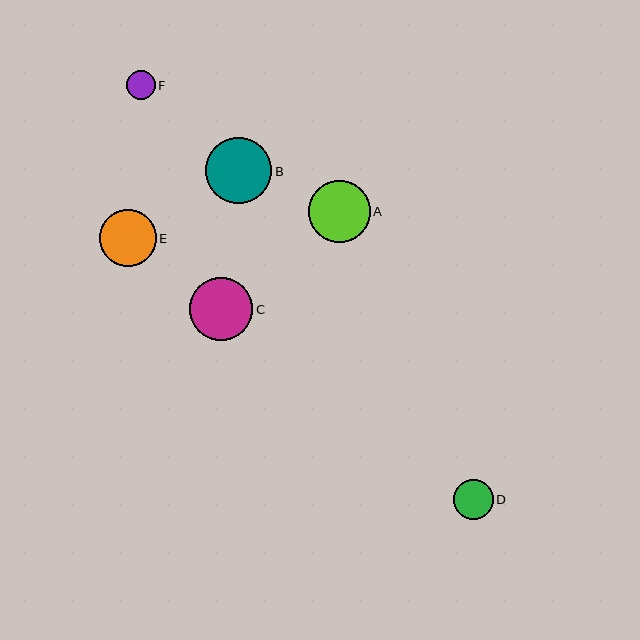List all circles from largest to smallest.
From largest to smallest: B, C, A, E, D, F.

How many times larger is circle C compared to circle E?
Circle C is approximately 1.1 times the size of circle E.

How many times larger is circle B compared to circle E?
Circle B is approximately 1.2 times the size of circle E.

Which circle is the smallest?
Circle F is the smallest with a size of approximately 29 pixels.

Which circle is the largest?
Circle B is the largest with a size of approximately 66 pixels.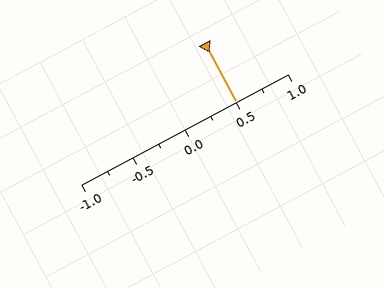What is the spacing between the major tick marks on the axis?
The major ticks are spaced 0.5 apart.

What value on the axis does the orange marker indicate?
The marker indicates approximately 0.5.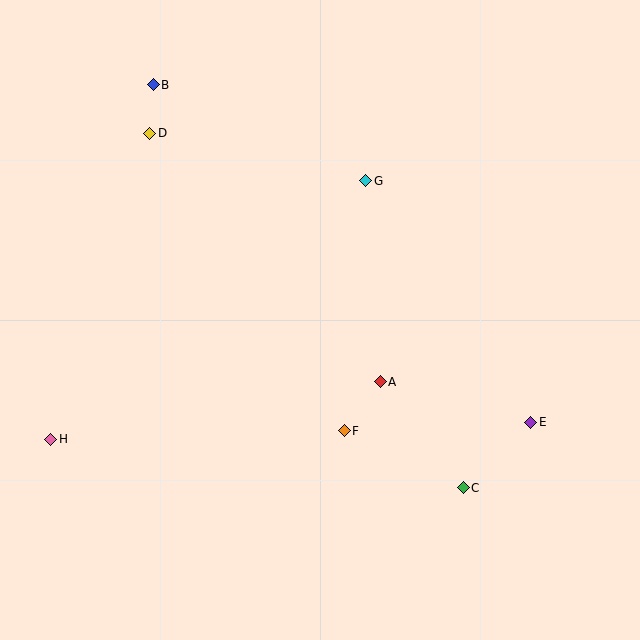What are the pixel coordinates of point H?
Point H is at (51, 439).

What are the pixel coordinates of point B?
Point B is at (153, 85).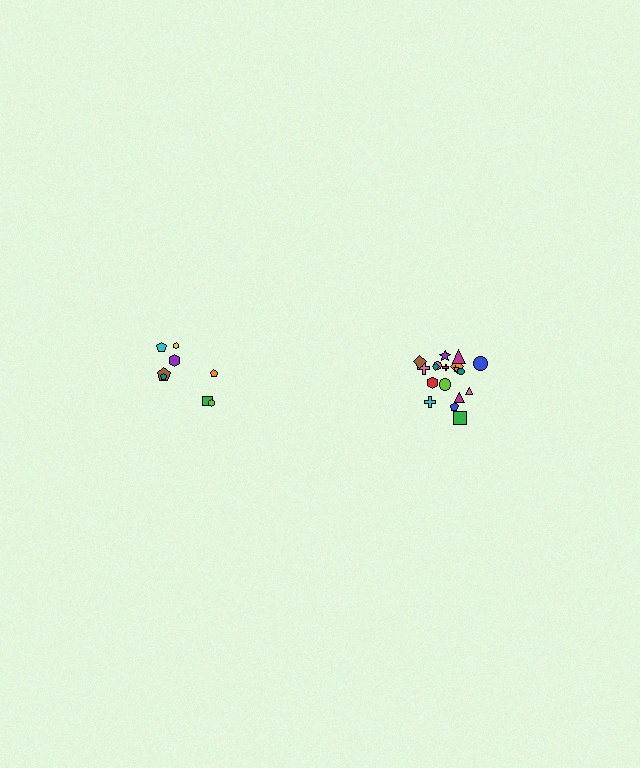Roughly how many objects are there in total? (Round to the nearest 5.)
Roughly 25 objects in total.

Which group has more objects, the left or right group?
The right group.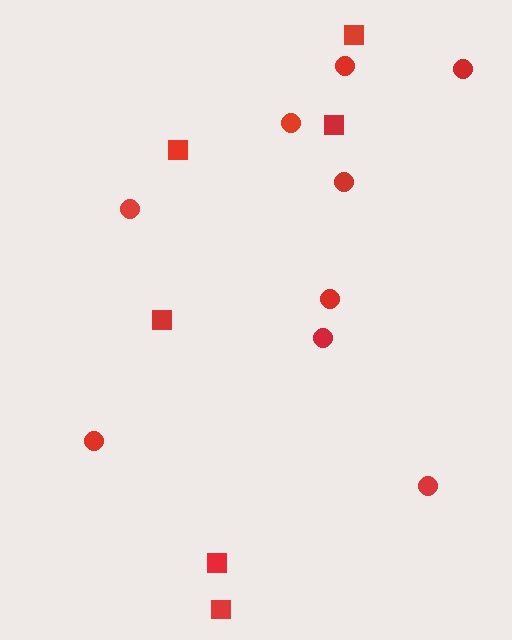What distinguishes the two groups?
There are 2 groups: one group of squares (6) and one group of circles (9).